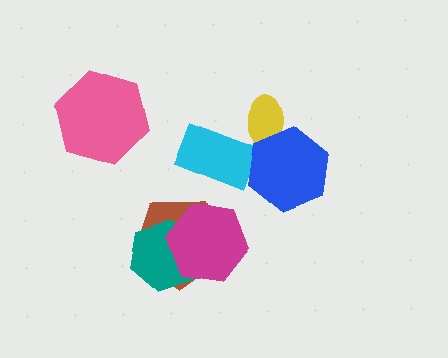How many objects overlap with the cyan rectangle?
0 objects overlap with the cyan rectangle.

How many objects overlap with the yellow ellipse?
1 object overlaps with the yellow ellipse.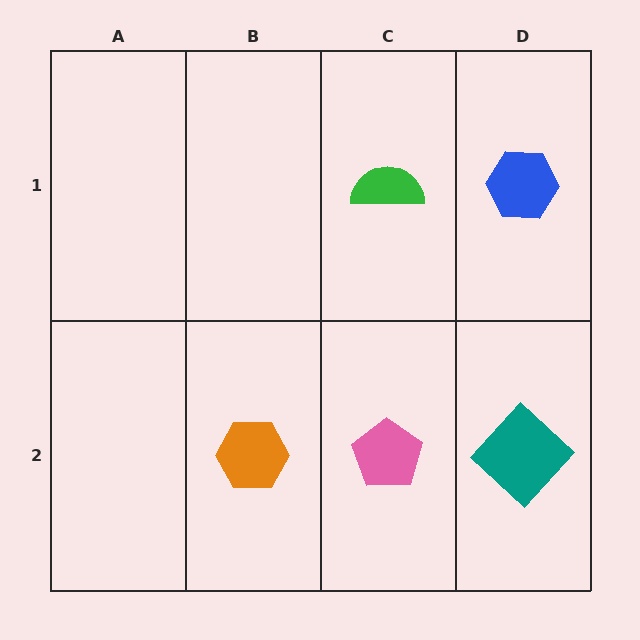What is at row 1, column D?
A blue hexagon.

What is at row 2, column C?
A pink pentagon.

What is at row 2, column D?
A teal diamond.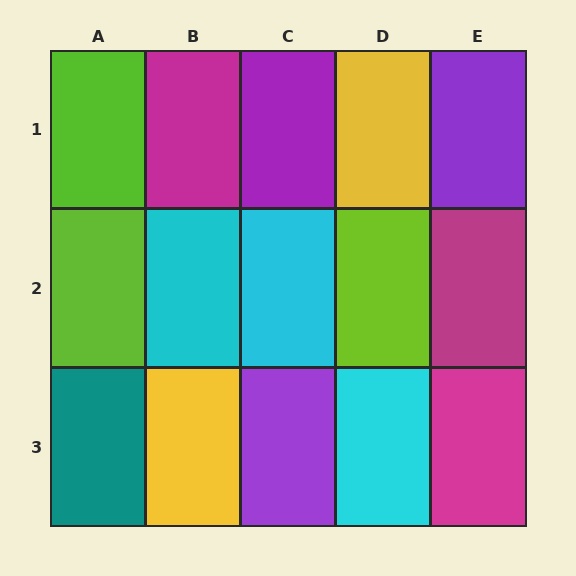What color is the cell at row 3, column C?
Purple.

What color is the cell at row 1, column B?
Magenta.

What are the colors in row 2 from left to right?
Lime, cyan, cyan, lime, magenta.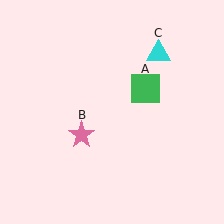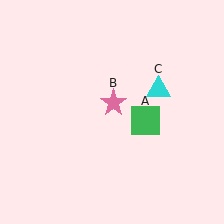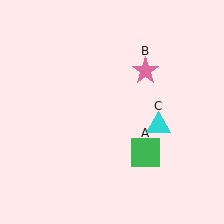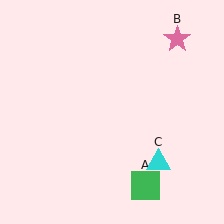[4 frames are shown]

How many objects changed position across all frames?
3 objects changed position: green square (object A), pink star (object B), cyan triangle (object C).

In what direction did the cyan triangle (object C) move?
The cyan triangle (object C) moved down.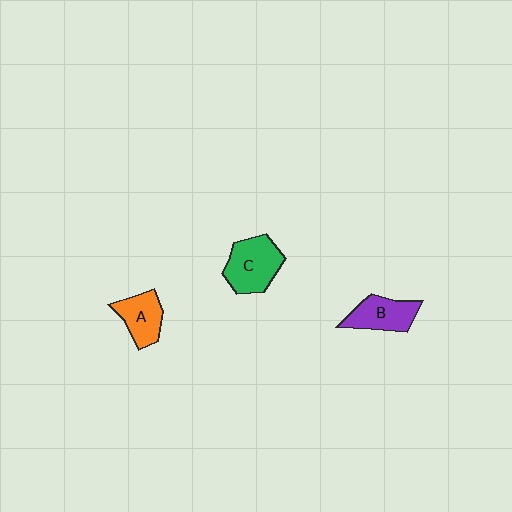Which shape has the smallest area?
Shape A (orange).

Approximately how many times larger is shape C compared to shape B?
Approximately 1.3 times.